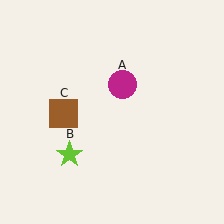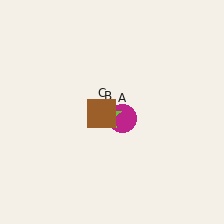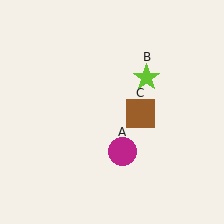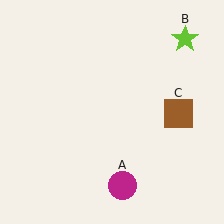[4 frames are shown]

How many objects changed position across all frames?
3 objects changed position: magenta circle (object A), lime star (object B), brown square (object C).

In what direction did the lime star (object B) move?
The lime star (object B) moved up and to the right.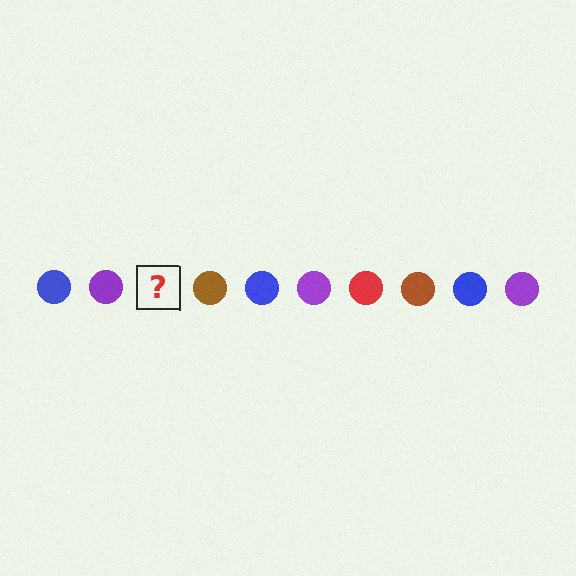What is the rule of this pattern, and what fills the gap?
The rule is that the pattern cycles through blue, purple, red, brown circles. The gap should be filled with a red circle.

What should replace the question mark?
The question mark should be replaced with a red circle.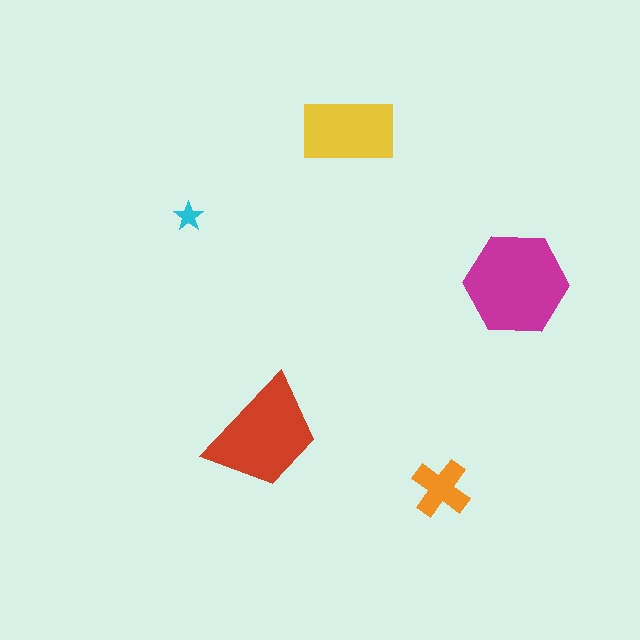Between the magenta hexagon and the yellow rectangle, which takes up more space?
The magenta hexagon.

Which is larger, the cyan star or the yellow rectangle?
The yellow rectangle.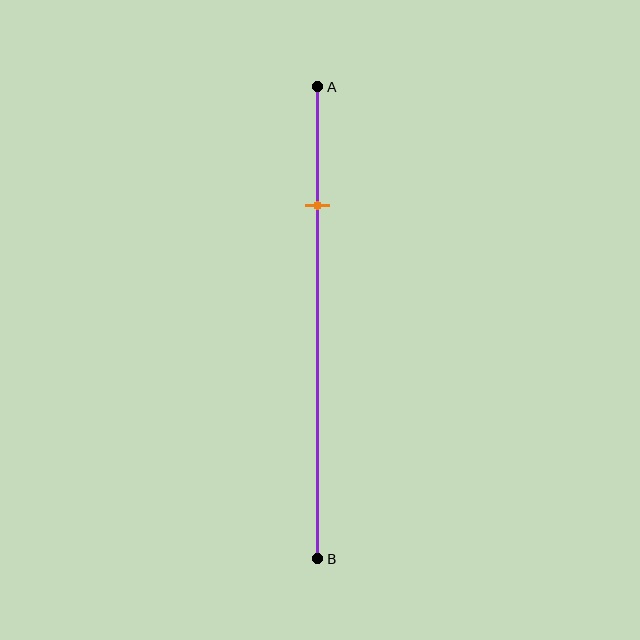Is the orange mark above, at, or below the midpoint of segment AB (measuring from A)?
The orange mark is above the midpoint of segment AB.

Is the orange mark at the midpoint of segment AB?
No, the mark is at about 25% from A, not at the 50% midpoint.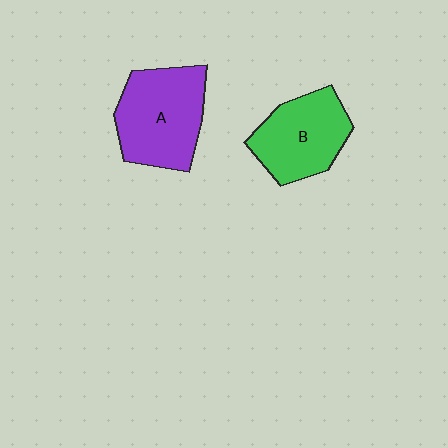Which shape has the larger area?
Shape A (purple).